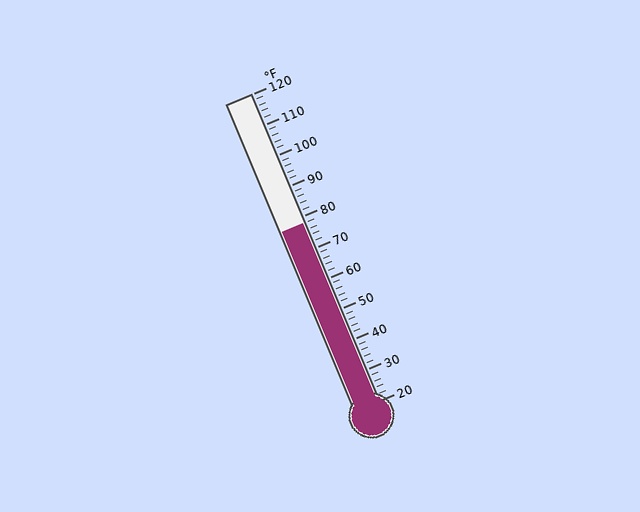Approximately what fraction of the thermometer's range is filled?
The thermometer is filled to approximately 60% of its range.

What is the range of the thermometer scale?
The thermometer scale ranges from 20°F to 120°F.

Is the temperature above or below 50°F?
The temperature is above 50°F.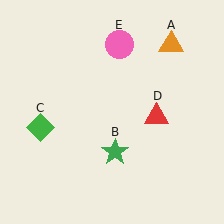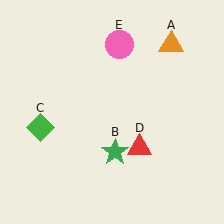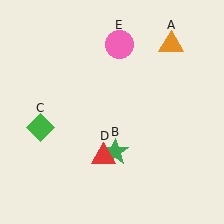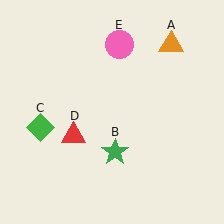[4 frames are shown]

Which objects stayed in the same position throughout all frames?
Orange triangle (object A) and green star (object B) and green diamond (object C) and pink circle (object E) remained stationary.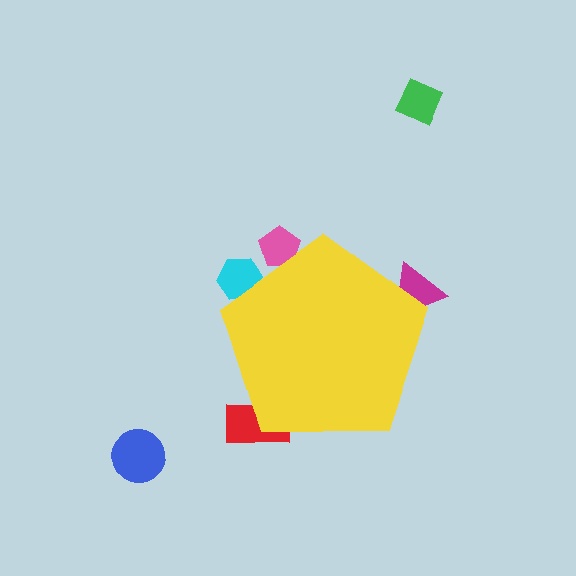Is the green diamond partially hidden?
No, the green diamond is fully visible.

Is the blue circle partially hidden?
No, the blue circle is fully visible.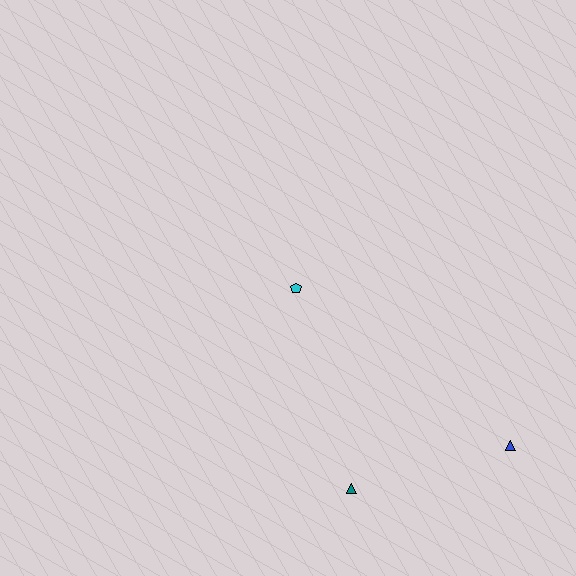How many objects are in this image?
There are 3 objects.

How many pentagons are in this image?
There is 1 pentagon.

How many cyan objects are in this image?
There is 1 cyan object.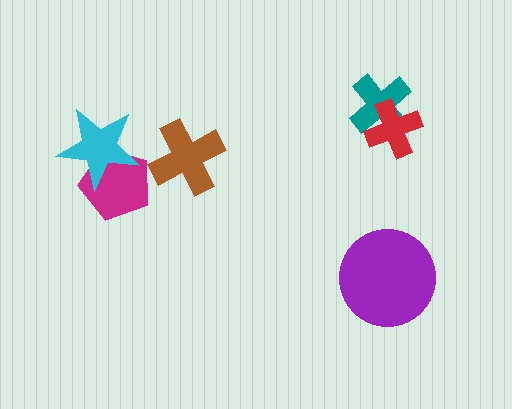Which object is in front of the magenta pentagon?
The cyan star is in front of the magenta pentagon.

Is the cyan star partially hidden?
No, no other shape covers it.